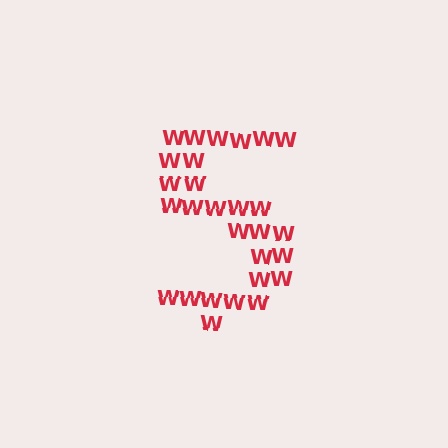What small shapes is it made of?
It is made of small letter W's.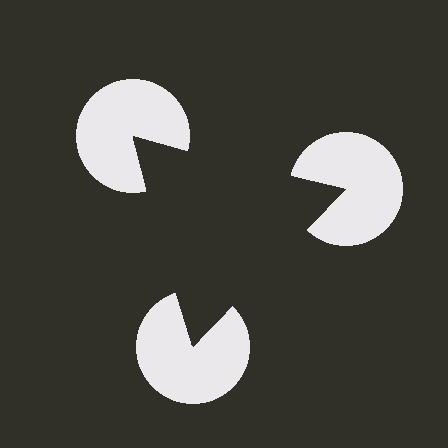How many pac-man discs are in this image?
There are 3 — one at each vertex of the illusory triangle.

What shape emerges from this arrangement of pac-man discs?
An illusory triangle — its edges are inferred from the aligned wedge cuts in the pac-man discs, not physically drawn.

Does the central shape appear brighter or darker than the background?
It typically appears slightly darker than the background, even though no actual brightness change is drawn.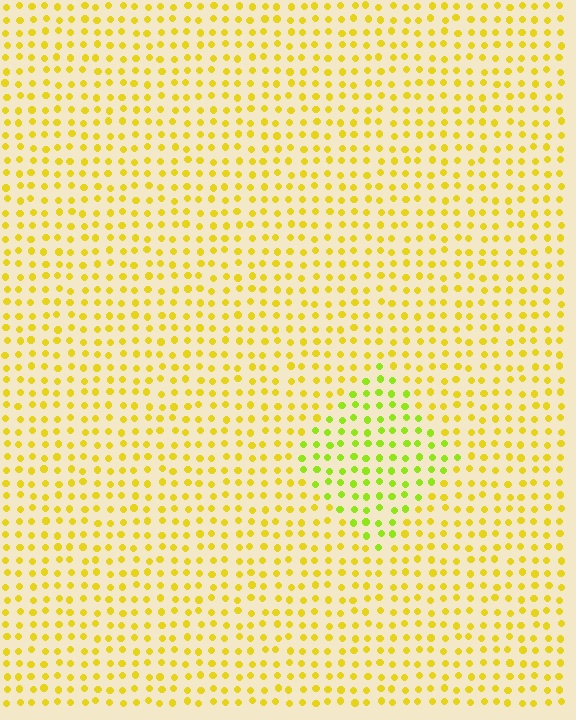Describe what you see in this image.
The image is filled with small yellow elements in a uniform arrangement. A diamond-shaped region is visible where the elements are tinted to a slightly different hue, forming a subtle color boundary.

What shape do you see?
I see a diamond.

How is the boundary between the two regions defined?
The boundary is defined purely by a slight shift in hue (about 31 degrees). Spacing, size, and orientation are identical on both sides.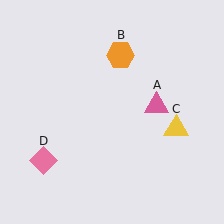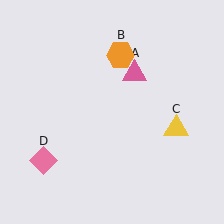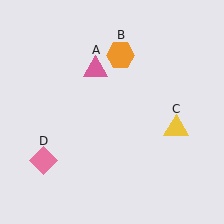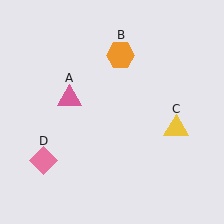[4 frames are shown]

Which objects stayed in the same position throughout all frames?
Orange hexagon (object B) and yellow triangle (object C) and pink diamond (object D) remained stationary.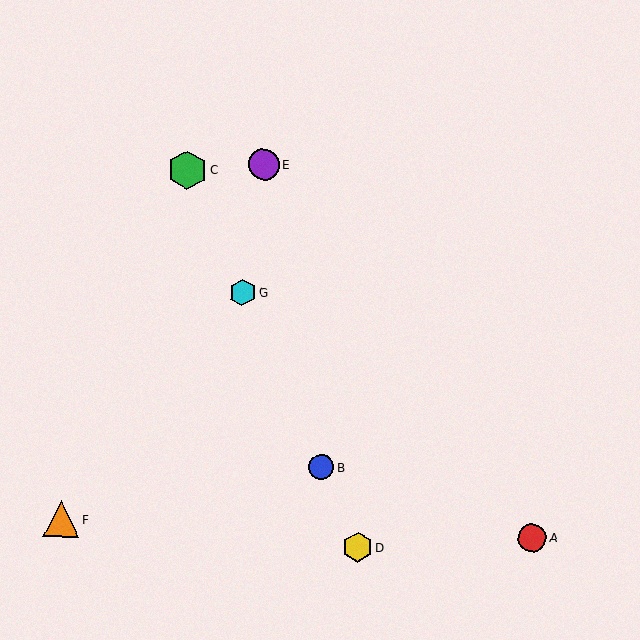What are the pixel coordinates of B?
Object B is at (321, 467).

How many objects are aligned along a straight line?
4 objects (B, C, D, G) are aligned along a straight line.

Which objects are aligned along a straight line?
Objects B, C, D, G are aligned along a straight line.